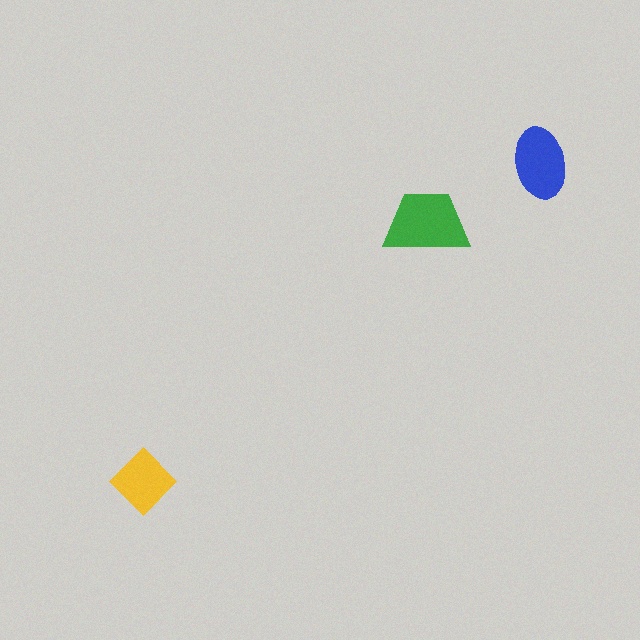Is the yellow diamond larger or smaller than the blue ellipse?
Smaller.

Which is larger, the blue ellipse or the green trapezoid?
The green trapezoid.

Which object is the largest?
The green trapezoid.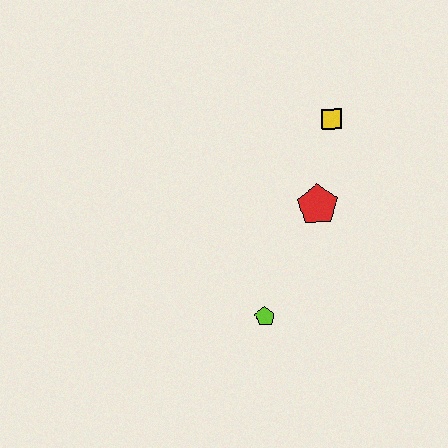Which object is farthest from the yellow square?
The lime pentagon is farthest from the yellow square.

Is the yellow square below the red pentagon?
No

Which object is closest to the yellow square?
The red pentagon is closest to the yellow square.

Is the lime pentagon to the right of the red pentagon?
No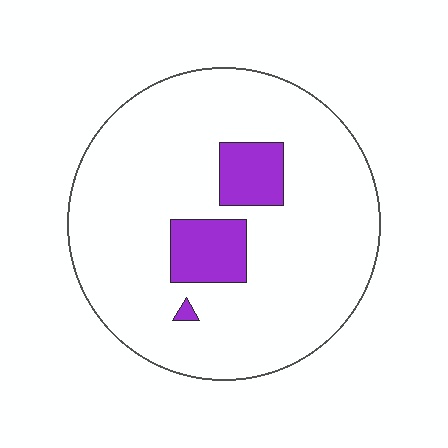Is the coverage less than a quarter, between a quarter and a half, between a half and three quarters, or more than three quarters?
Less than a quarter.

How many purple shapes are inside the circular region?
3.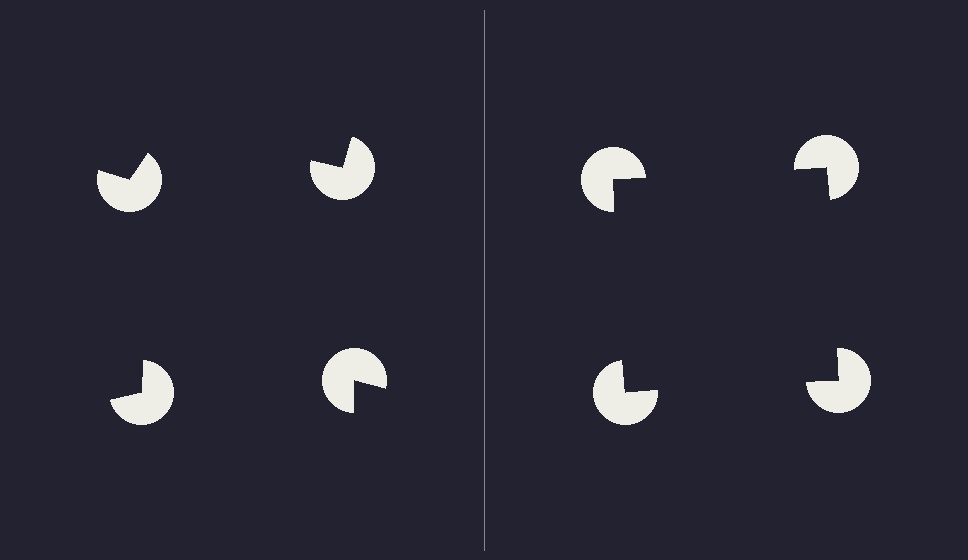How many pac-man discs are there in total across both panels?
8 — 4 on each side.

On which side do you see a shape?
An illusory square appears on the right side. On the left side the wedge cuts are rotated, so no coherent shape forms.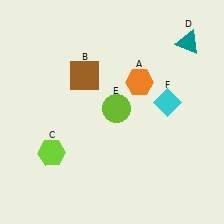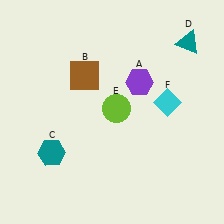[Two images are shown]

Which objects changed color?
A changed from orange to purple. C changed from lime to teal.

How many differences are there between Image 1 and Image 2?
There are 2 differences between the two images.